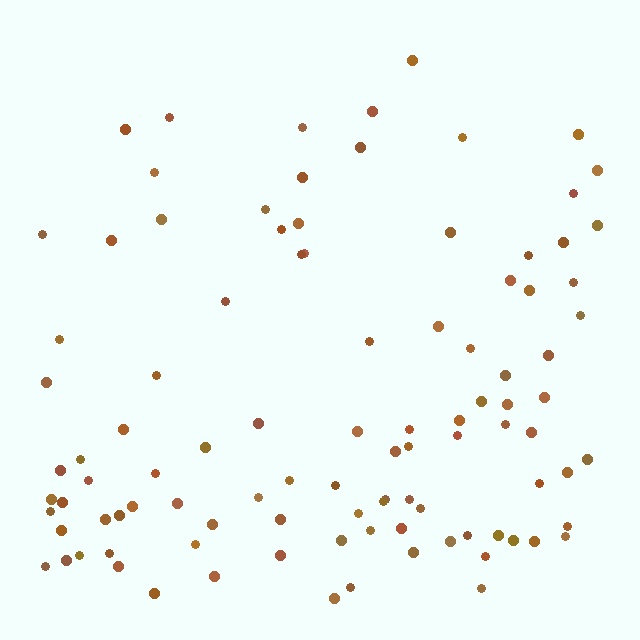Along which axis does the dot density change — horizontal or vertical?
Vertical.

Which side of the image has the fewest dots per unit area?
The top.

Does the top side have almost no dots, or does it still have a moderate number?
Still a moderate number, just noticeably fewer than the bottom.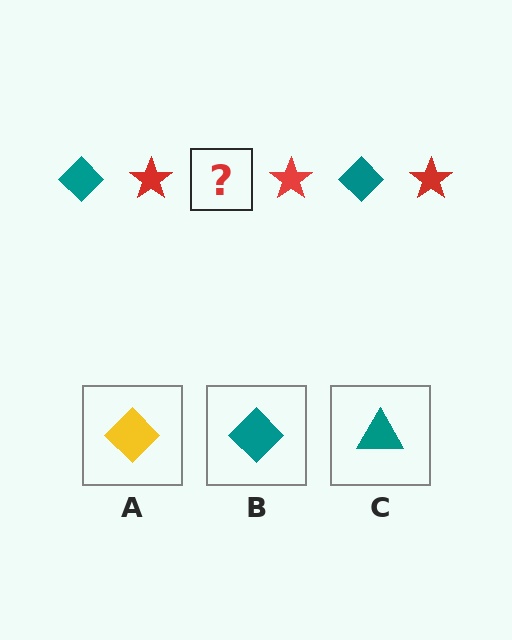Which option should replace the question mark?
Option B.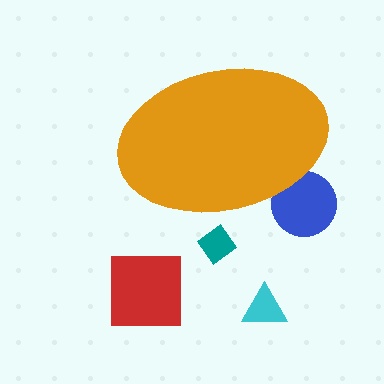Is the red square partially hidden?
No, the red square is fully visible.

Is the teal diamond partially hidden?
Yes, the teal diamond is partially hidden behind the orange ellipse.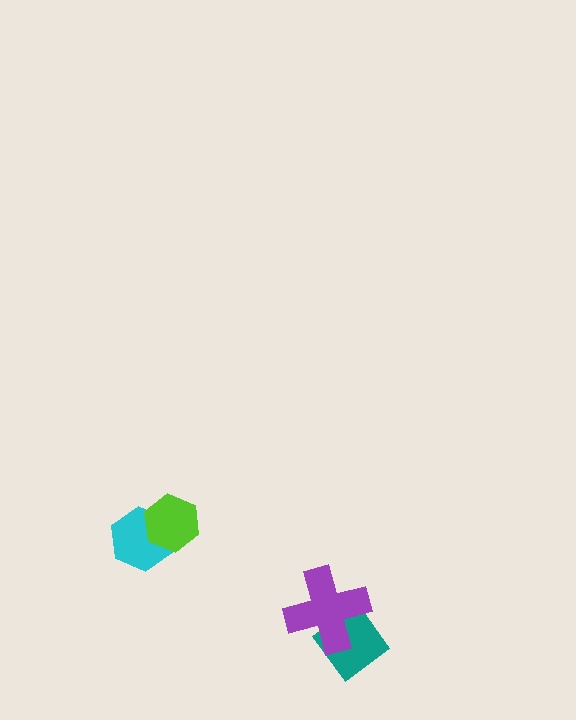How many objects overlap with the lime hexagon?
1 object overlaps with the lime hexagon.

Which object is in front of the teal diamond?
The purple cross is in front of the teal diamond.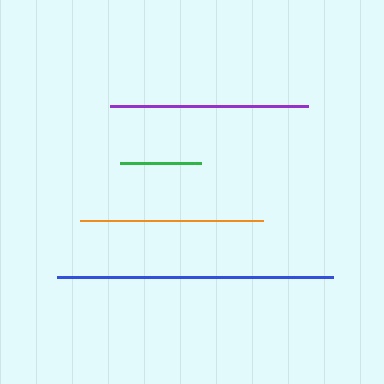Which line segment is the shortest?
The green line is the shortest at approximately 81 pixels.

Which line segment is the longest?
The blue line is the longest at approximately 276 pixels.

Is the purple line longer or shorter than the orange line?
The purple line is longer than the orange line.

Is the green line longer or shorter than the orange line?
The orange line is longer than the green line.